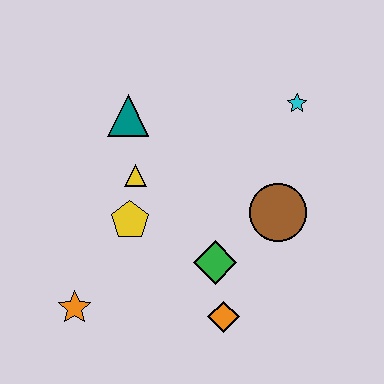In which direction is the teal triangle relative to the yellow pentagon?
The teal triangle is above the yellow pentagon.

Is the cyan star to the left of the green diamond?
No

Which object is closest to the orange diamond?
The green diamond is closest to the orange diamond.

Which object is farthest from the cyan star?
The orange star is farthest from the cyan star.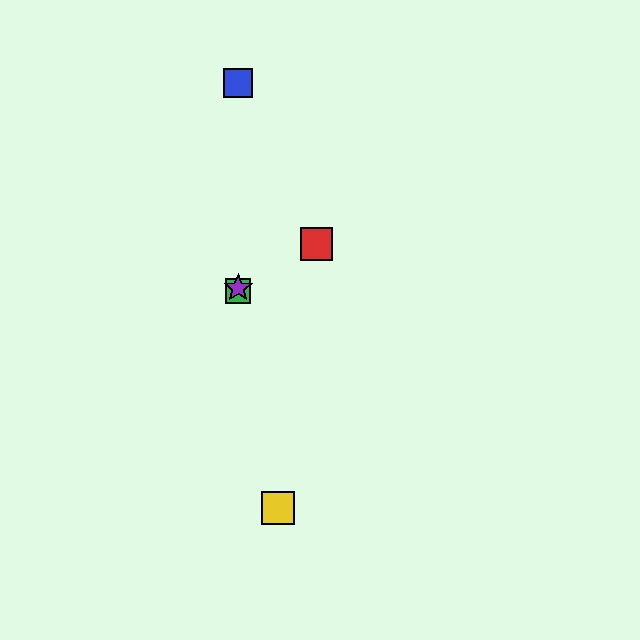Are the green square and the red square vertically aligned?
No, the green square is at x≈238 and the red square is at x≈317.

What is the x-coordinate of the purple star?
The purple star is at x≈238.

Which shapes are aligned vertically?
The blue square, the green square, the purple star are aligned vertically.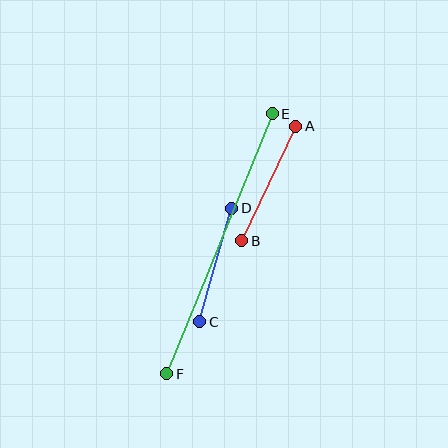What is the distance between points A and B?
The distance is approximately 127 pixels.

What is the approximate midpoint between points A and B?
The midpoint is at approximately (269, 183) pixels.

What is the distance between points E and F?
The distance is approximately 281 pixels.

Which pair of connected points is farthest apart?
Points E and F are farthest apart.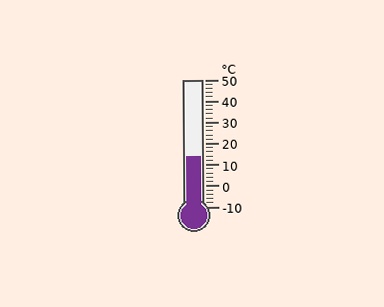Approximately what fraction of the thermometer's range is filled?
The thermometer is filled to approximately 40% of its range.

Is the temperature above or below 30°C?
The temperature is below 30°C.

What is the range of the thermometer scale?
The thermometer scale ranges from -10°C to 50°C.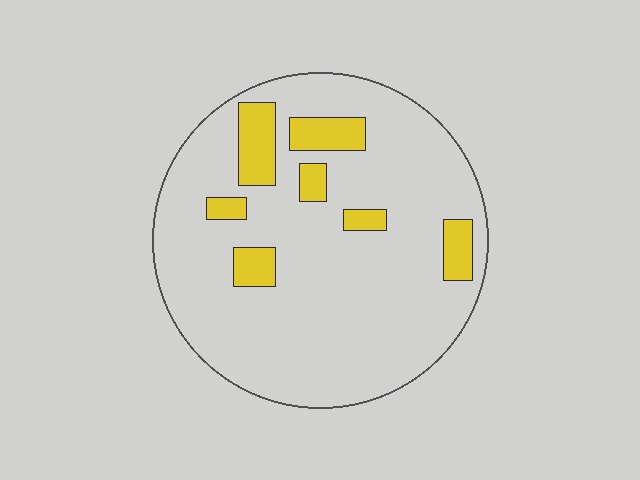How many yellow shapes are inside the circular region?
7.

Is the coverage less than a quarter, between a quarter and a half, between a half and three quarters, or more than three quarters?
Less than a quarter.